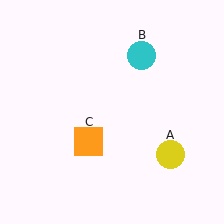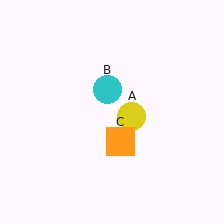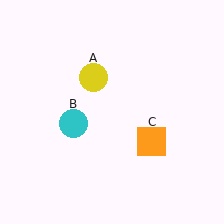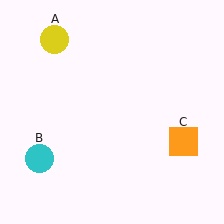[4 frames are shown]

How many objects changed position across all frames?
3 objects changed position: yellow circle (object A), cyan circle (object B), orange square (object C).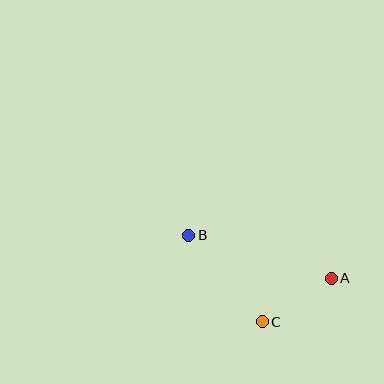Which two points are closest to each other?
Points A and C are closest to each other.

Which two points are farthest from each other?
Points A and B are farthest from each other.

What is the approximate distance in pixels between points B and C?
The distance between B and C is approximately 114 pixels.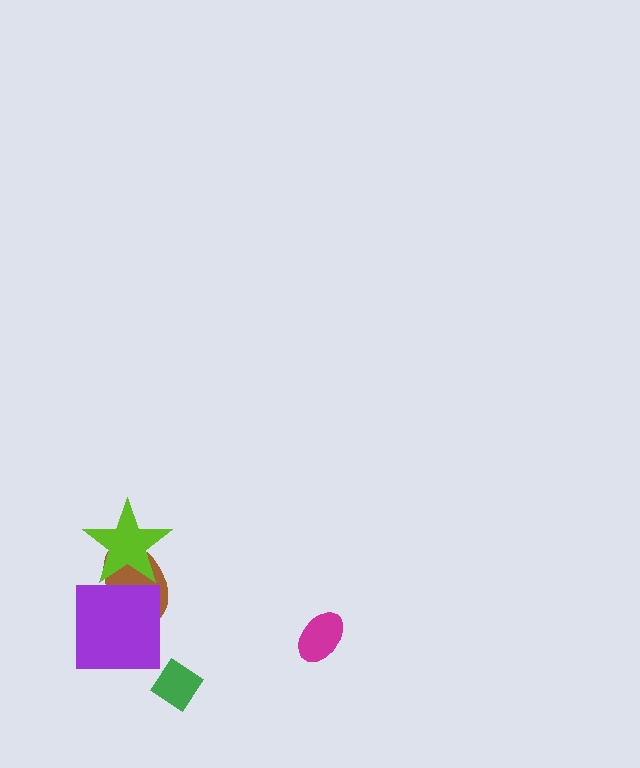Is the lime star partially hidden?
No, no other shape covers it.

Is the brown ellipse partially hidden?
Yes, it is partially covered by another shape.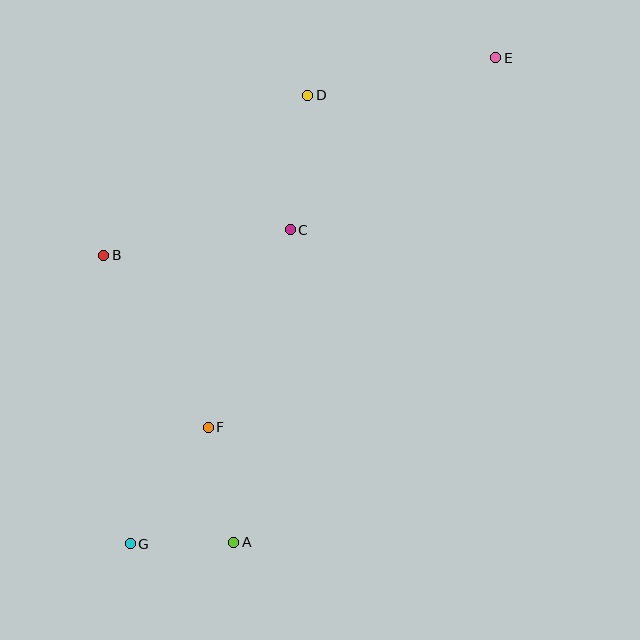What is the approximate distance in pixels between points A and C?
The distance between A and C is approximately 318 pixels.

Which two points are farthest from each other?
Points E and G are farthest from each other.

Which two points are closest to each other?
Points A and G are closest to each other.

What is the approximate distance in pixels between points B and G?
The distance between B and G is approximately 290 pixels.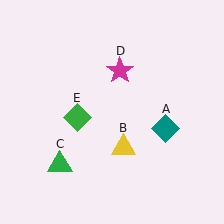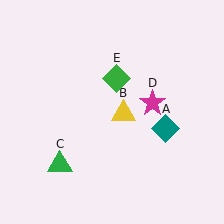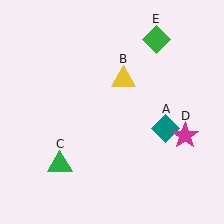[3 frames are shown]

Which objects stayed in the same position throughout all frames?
Teal diamond (object A) and green triangle (object C) remained stationary.